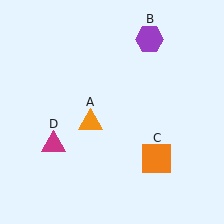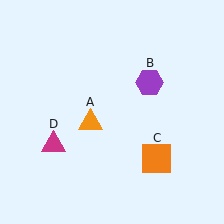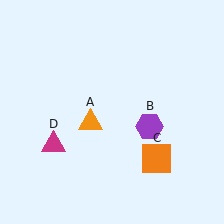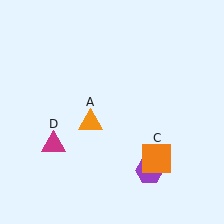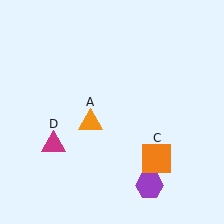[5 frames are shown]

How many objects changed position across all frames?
1 object changed position: purple hexagon (object B).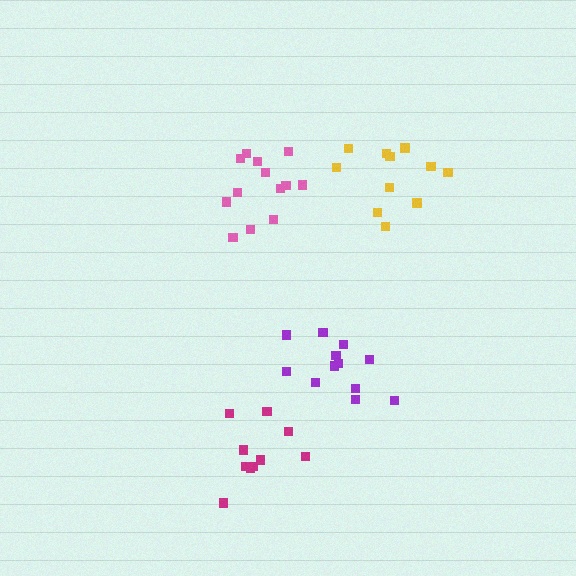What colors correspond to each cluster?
The clusters are colored: pink, yellow, magenta, purple.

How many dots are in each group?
Group 1: 13 dots, Group 2: 11 dots, Group 3: 10 dots, Group 4: 12 dots (46 total).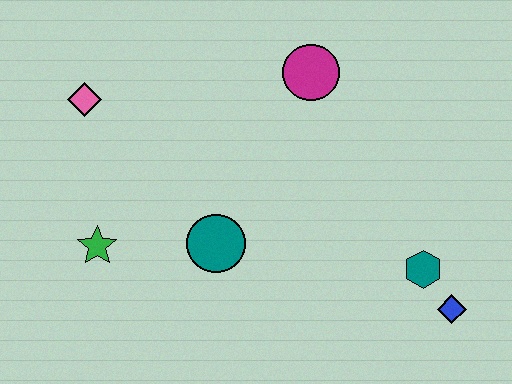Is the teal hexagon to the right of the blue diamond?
No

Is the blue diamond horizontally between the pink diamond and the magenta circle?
No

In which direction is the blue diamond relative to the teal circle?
The blue diamond is to the right of the teal circle.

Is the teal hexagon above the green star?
No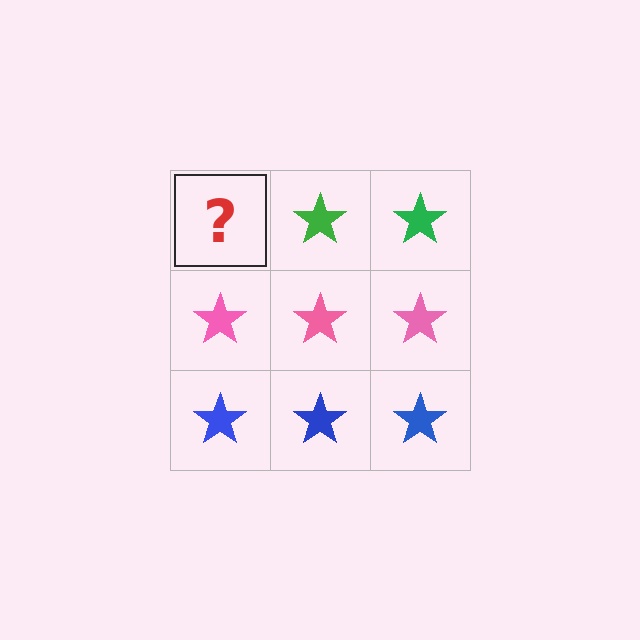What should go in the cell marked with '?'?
The missing cell should contain a green star.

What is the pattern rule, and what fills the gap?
The rule is that each row has a consistent color. The gap should be filled with a green star.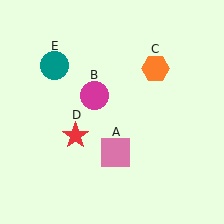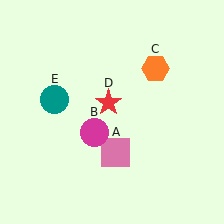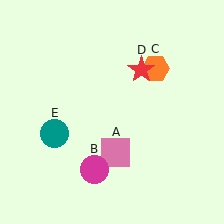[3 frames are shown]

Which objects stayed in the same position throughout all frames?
Pink square (object A) and orange hexagon (object C) remained stationary.